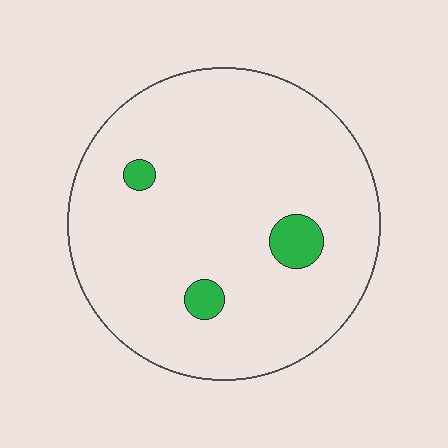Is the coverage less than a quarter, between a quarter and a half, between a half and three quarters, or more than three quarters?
Less than a quarter.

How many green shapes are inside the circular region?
3.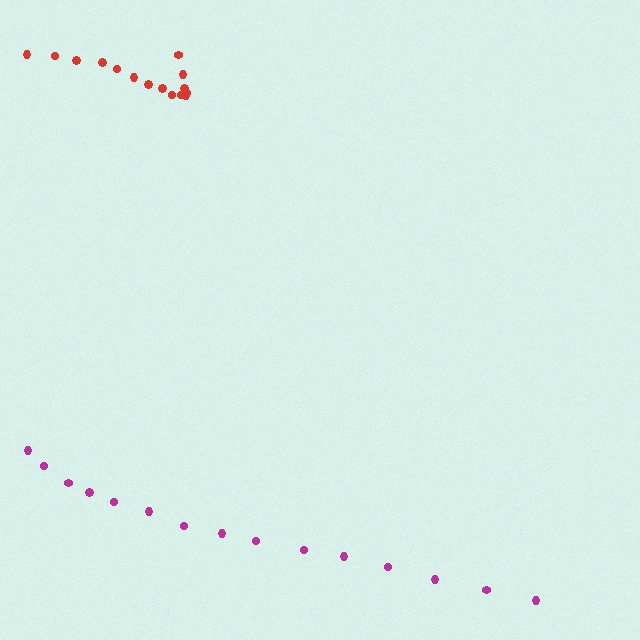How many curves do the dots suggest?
There are 2 distinct paths.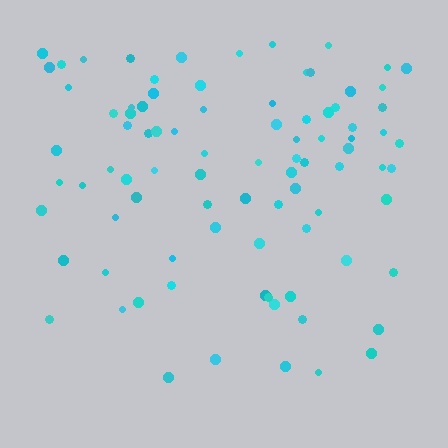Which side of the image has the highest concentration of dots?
The top.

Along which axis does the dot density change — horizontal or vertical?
Vertical.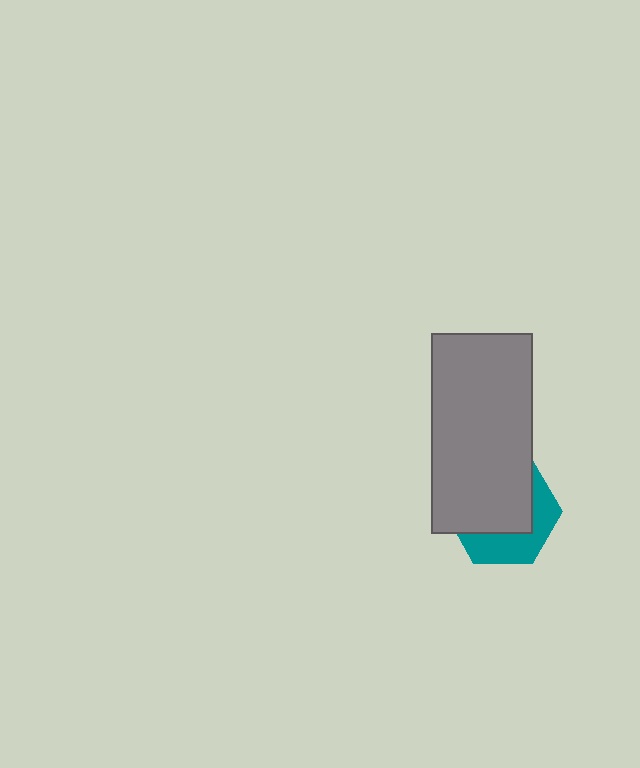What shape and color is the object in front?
The object in front is a gray rectangle.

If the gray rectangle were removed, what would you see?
You would see the complete teal hexagon.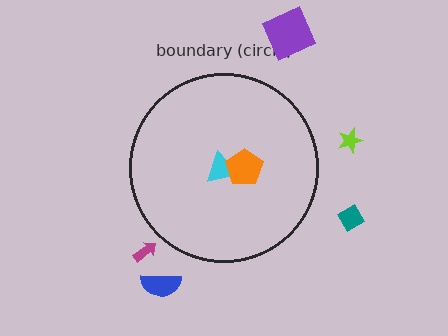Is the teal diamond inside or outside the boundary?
Outside.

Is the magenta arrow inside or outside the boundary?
Outside.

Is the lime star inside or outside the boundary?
Outside.